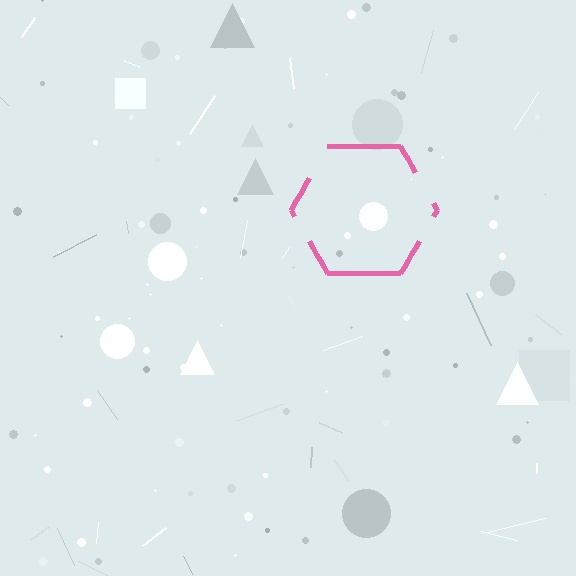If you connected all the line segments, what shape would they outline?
They would outline a hexagon.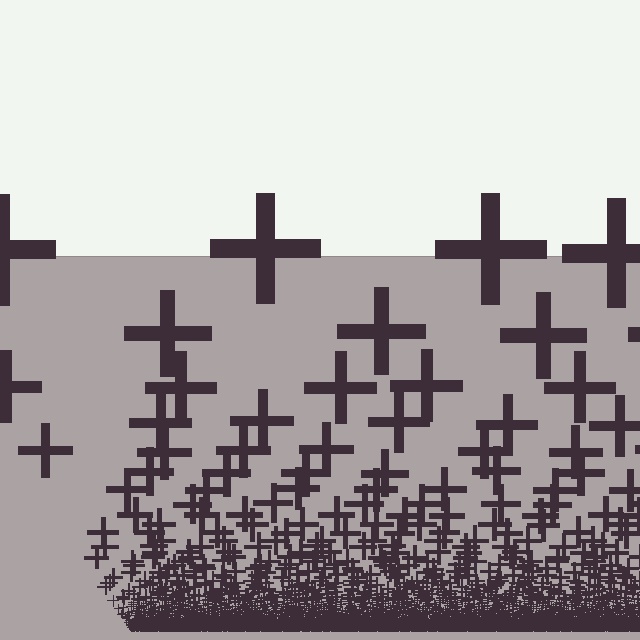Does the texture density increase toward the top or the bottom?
Density increases toward the bottom.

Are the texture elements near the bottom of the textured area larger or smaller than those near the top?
Smaller. The gradient is inverted — elements near the bottom are smaller and denser.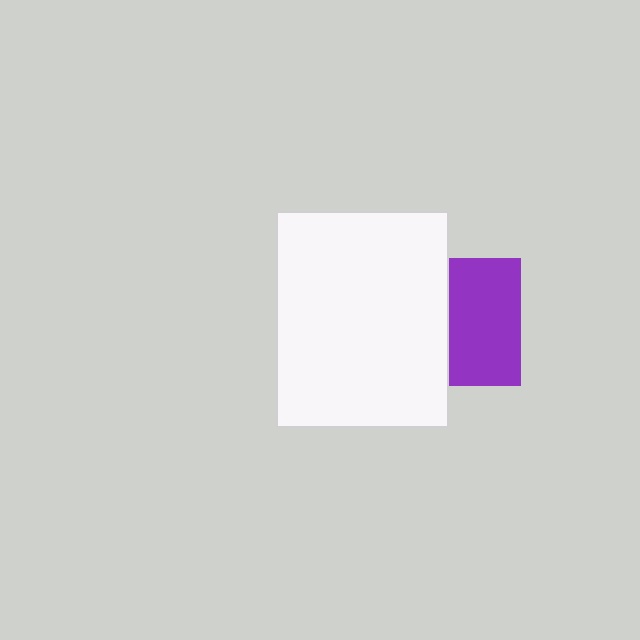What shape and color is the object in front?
The object in front is a white rectangle.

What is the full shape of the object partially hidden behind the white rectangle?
The partially hidden object is a purple square.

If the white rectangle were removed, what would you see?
You would see the complete purple square.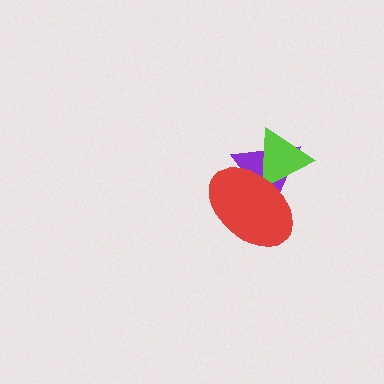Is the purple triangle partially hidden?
Yes, it is partially covered by another shape.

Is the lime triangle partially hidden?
Yes, it is partially covered by another shape.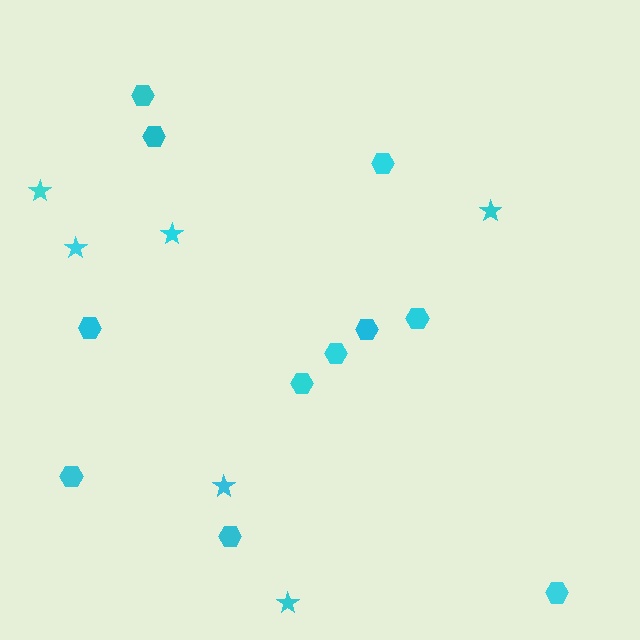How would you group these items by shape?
There are 2 groups: one group of stars (6) and one group of hexagons (11).